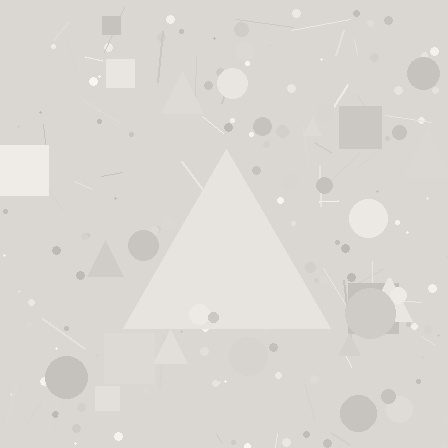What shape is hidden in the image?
A triangle is hidden in the image.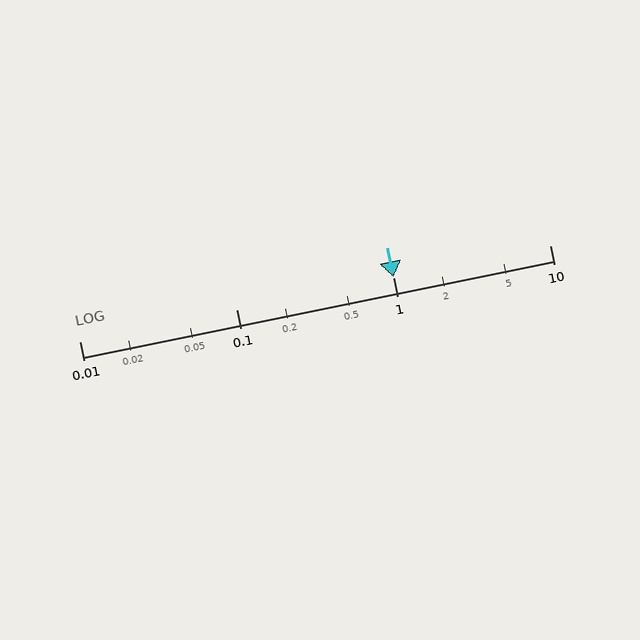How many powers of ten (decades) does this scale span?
The scale spans 3 decades, from 0.01 to 10.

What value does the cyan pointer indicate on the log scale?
The pointer indicates approximately 1.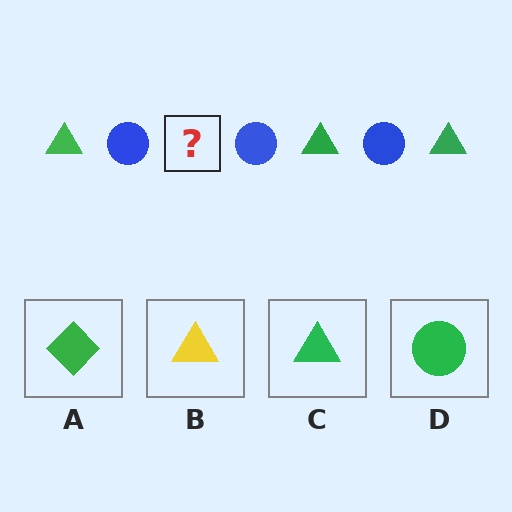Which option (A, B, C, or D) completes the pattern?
C.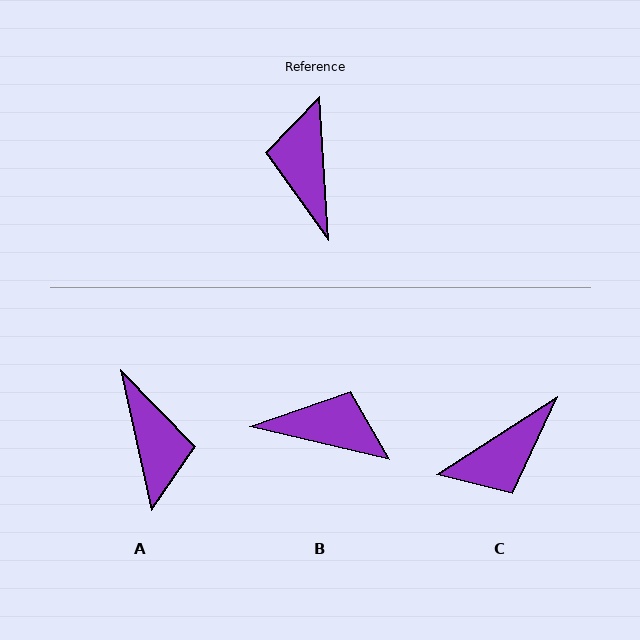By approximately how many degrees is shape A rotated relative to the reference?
Approximately 171 degrees clockwise.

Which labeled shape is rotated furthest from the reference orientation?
A, about 171 degrees away.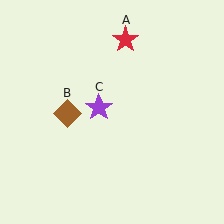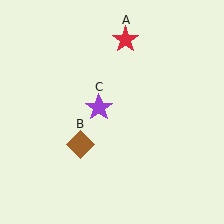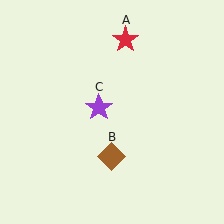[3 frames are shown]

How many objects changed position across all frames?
1 object changed position: brown diamond (object B).